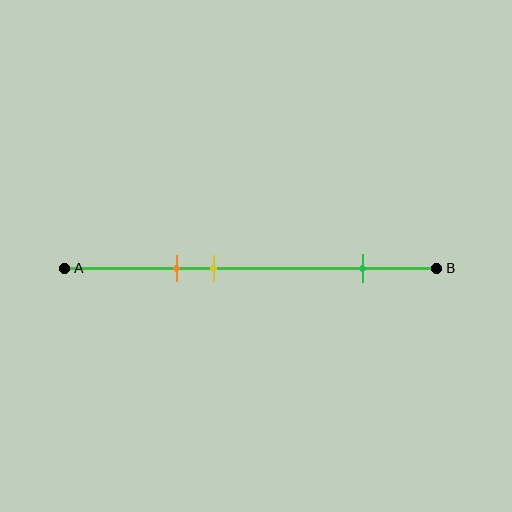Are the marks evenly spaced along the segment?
No, the marks are not evenly spaced.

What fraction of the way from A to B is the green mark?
The green mark is approximately 80% (0.8) of the way from A to B.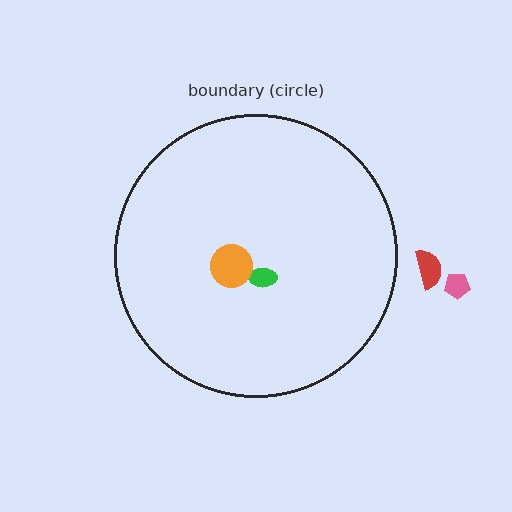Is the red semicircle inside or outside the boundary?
Outside.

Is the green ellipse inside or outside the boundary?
Inside.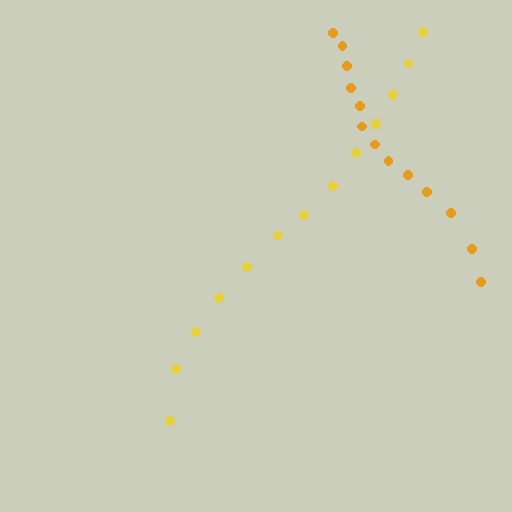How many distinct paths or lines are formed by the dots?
There are 2 distinct paths.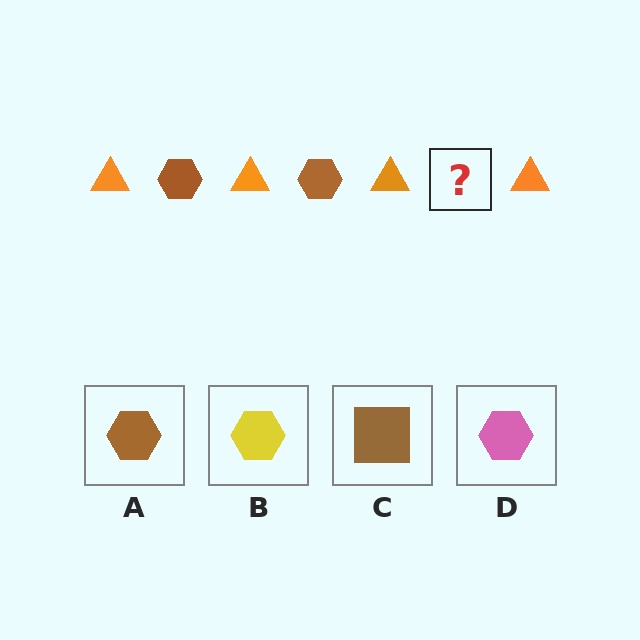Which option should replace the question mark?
Option A.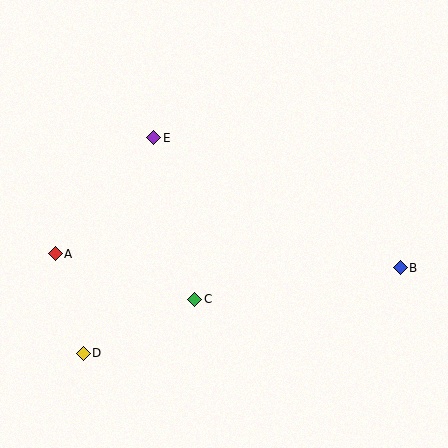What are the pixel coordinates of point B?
Point B is at (401, 268).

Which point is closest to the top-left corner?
Point E is closest to the top-left corner.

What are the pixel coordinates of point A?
Point A is at (56, 253).